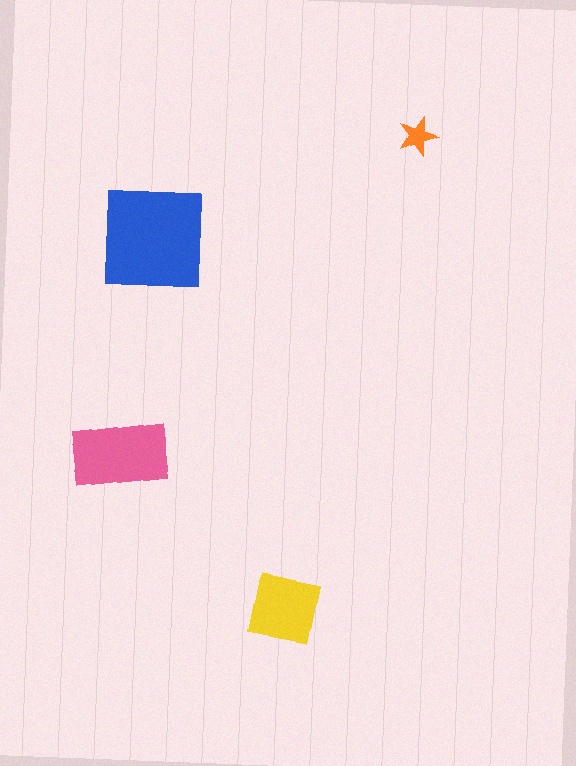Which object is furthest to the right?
The orange star is rightmost.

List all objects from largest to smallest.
The blue square, the pink rectangle, the yellow square, the orange star.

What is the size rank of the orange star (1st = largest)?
4th.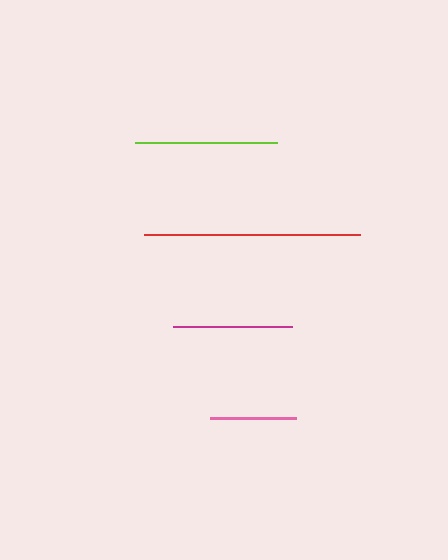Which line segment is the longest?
The red line is the longest at approximately 217 pixels.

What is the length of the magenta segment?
The magenta segment is approximately 119 pixels long.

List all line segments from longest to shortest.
From longest to shortest: red, lime, magenta, pink.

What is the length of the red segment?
The red segment is approximately 217 pixels long.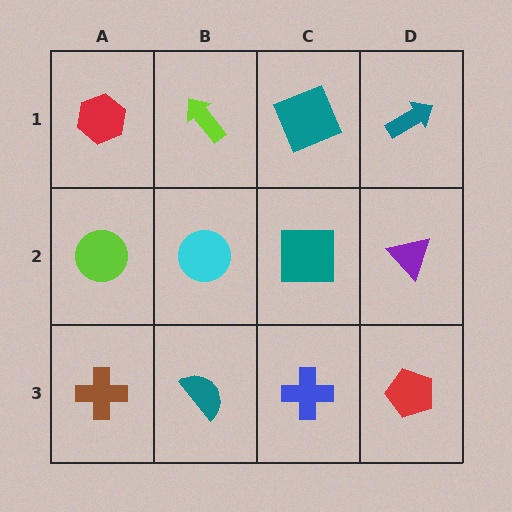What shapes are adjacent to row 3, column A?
A lime circle (row 2, column A), a teal semicircle (row 3, column B).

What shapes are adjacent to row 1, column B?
A cyan circle (row 2, column B), a red hexagon (row 1, column A), a teal square (row 1, column C).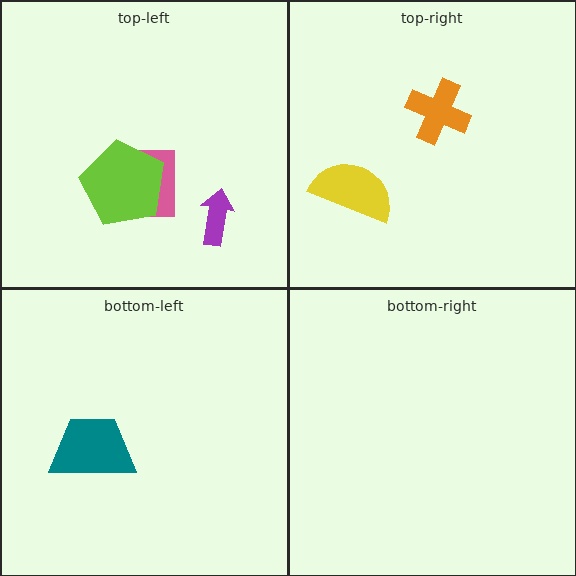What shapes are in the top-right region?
The yellow semicircle, the orange cross.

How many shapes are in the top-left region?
3.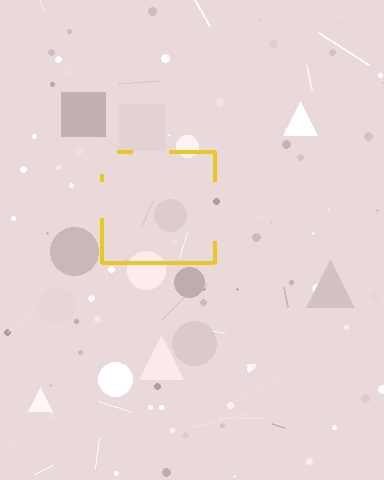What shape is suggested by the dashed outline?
The dashed outline suggests a square.